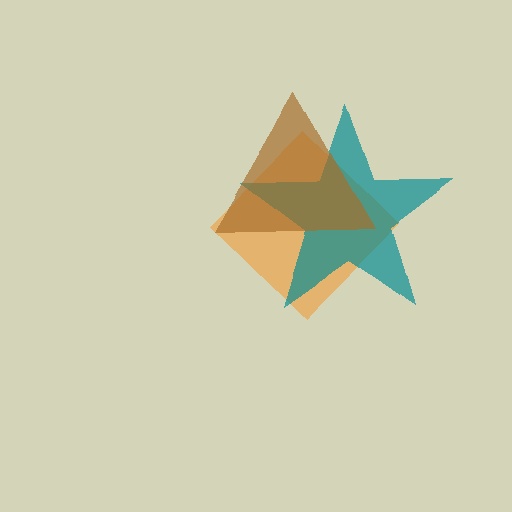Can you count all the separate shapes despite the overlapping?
Yes, there are 3 separate shapes.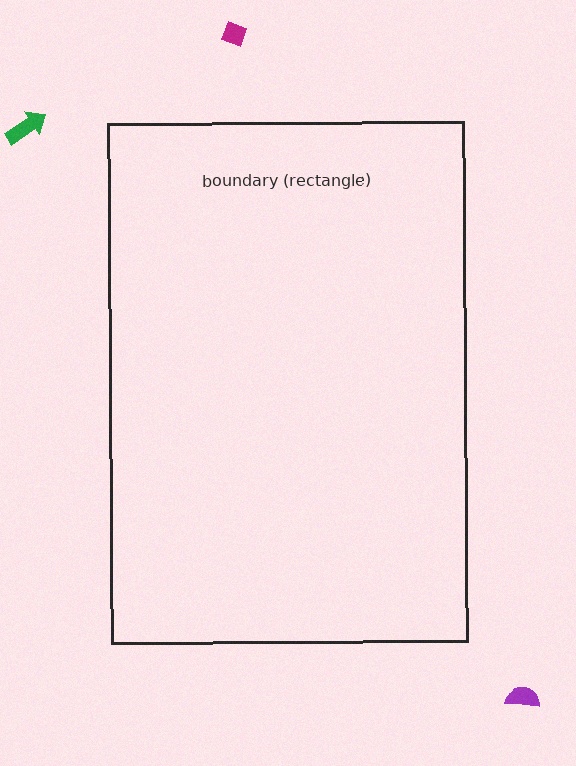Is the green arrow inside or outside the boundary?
Outside.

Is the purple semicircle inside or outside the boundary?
Outside.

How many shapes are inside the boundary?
0 inside, 3 outside.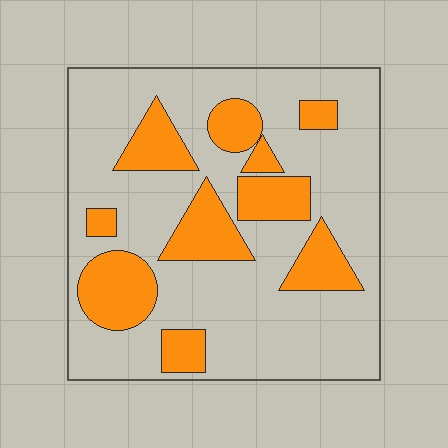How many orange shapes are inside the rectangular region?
10.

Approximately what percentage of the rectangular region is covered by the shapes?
Approximately 25%.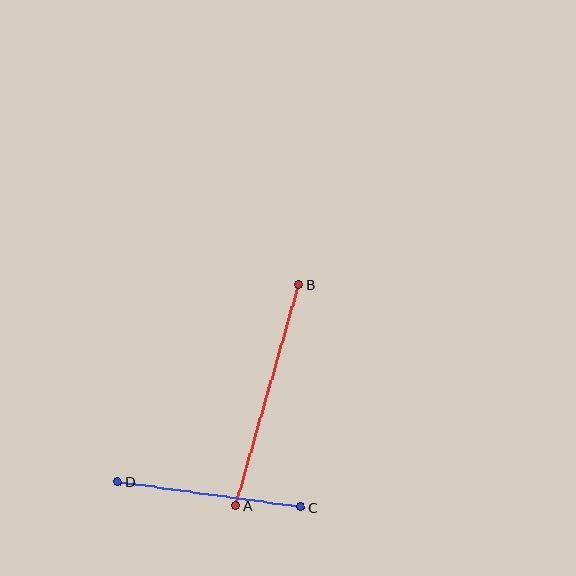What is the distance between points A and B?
The distance is approximately 230 pixels.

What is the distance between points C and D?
The distance is approximately 185 pixels.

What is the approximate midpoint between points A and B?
The midpoint is at approximately (267, 395) pixels.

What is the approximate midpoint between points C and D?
The midpoint is at approximately (209, 494) pixels.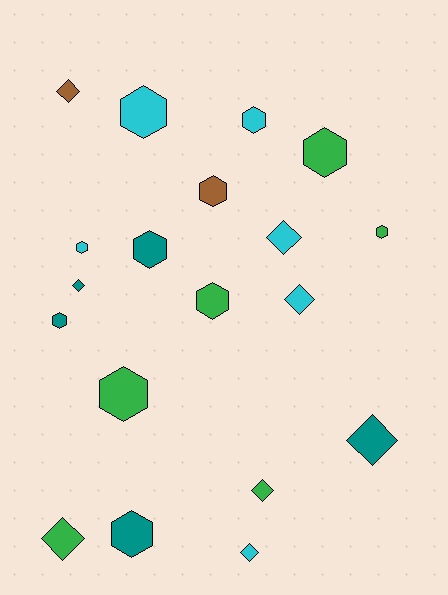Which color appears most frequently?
Cyan, with 6 objects.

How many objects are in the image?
There are 19 objects.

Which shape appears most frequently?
Hexagon, with 11 objects.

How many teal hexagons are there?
There are 3 teal hexagons.